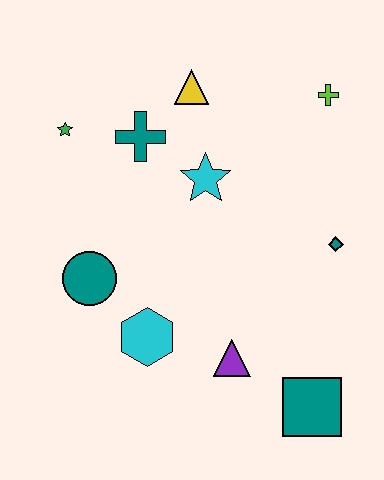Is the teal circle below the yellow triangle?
Yes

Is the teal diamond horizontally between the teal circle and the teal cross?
No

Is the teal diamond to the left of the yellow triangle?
No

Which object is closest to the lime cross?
The yellow triangle is closest to the lime cross.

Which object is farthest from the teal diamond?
The green star is farthest from the teal diamond.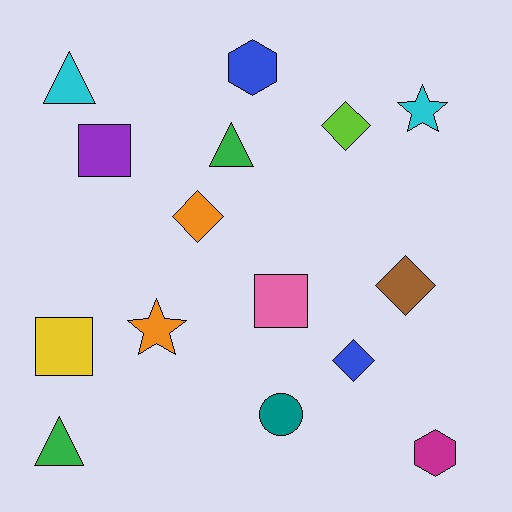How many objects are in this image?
There are 15 objects.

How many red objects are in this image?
There are no red objects.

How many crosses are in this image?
There are no crosses.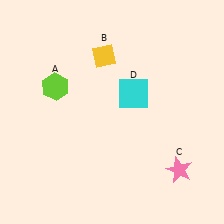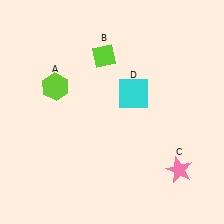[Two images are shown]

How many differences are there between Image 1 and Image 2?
There is 1 difference between the two images.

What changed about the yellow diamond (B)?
In Image 1, B is yellow. In Image 2, it changed to lime.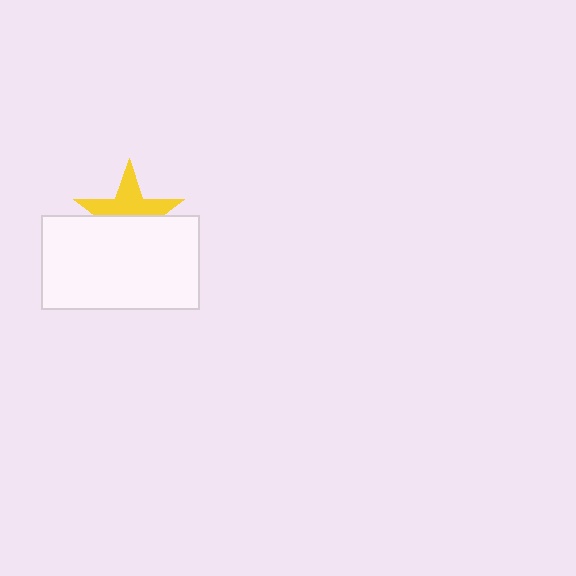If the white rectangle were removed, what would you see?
You would see the complete yellow star.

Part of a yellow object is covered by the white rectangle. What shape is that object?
It is a star.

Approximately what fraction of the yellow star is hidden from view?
Roughly 50% of the yellow star is hidden behind the white rectangle.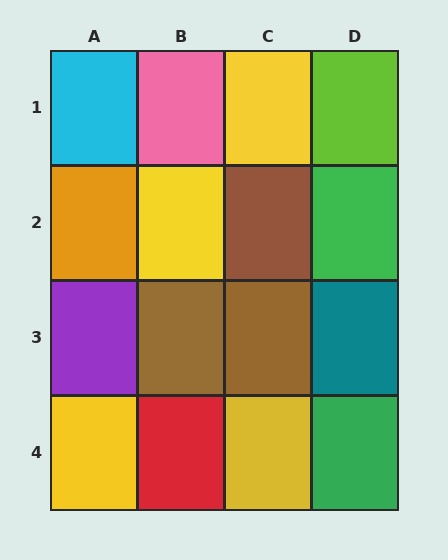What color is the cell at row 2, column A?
Orange.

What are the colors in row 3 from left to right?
Purple, brown, brown, teal.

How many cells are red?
1 cell is red.